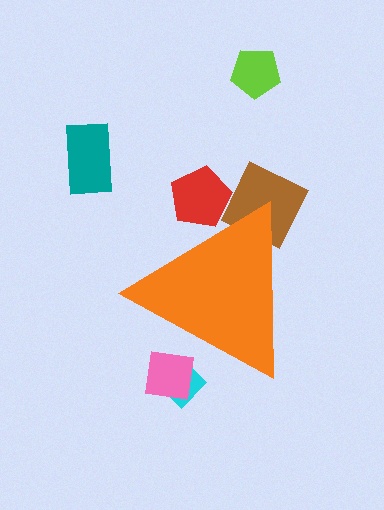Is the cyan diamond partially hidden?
Yes, the cyan diamond is partially hidden behind the orange triangle.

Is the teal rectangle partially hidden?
No, the teal rectangle is fully visible.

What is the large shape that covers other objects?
An orange triangle.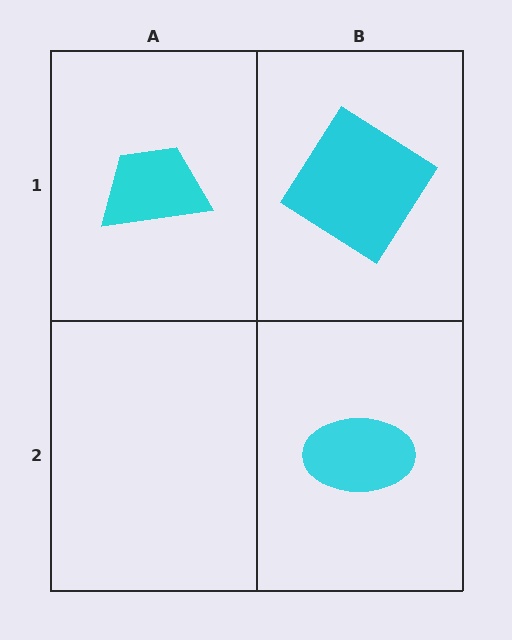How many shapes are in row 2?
1 shape.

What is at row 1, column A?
A cyan trapezoid.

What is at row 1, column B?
A cyan diamond.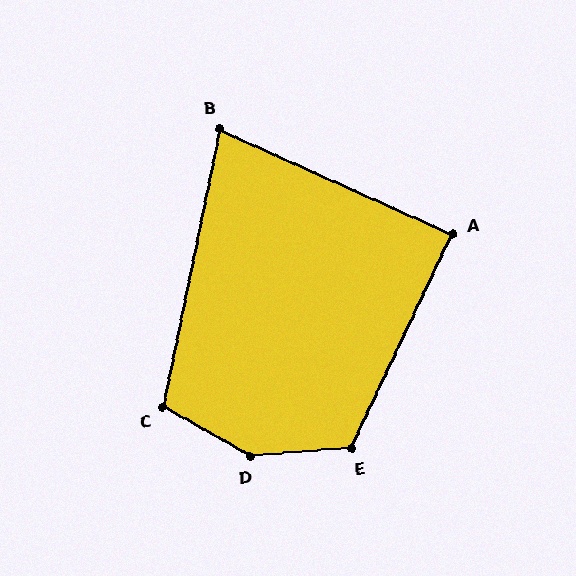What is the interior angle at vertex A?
Approximately 89 degrees (approximately right).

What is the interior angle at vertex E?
Approximately 120 degrees (obtuse).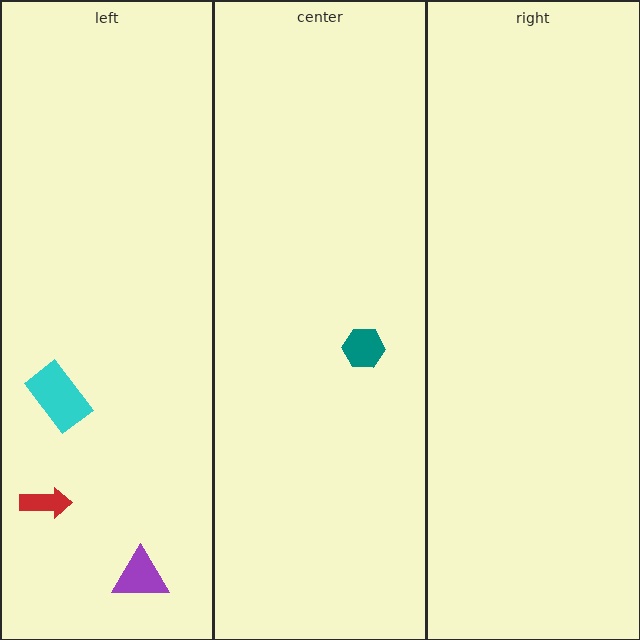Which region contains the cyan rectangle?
The left region.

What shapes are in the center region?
The teal hexagon.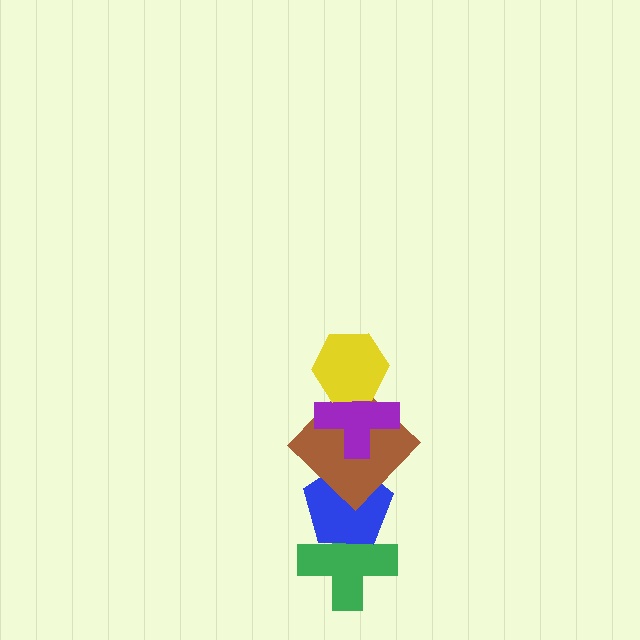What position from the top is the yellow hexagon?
The yellow hexagon is 1st from the top.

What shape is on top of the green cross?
The blue pentagon is on top of the green cross.